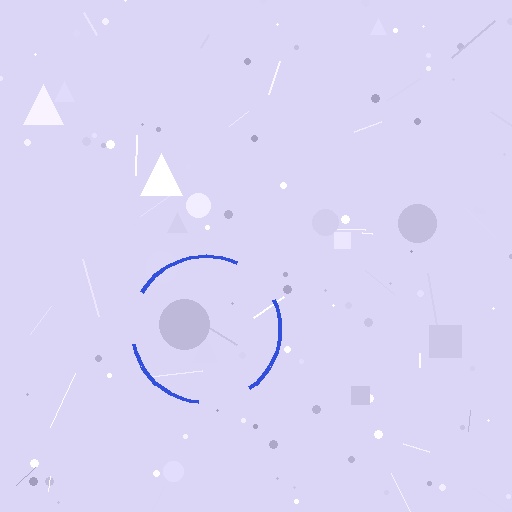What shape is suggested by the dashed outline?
The dashed outline suggests a circle.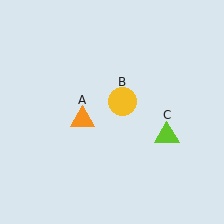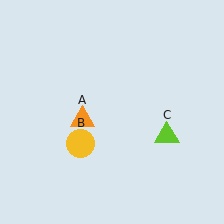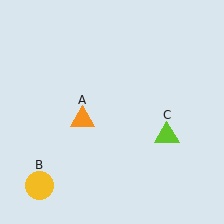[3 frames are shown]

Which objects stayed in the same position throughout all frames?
Orange triangle (object A) and lime triangle (object C) remained stationary.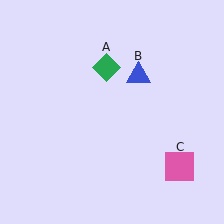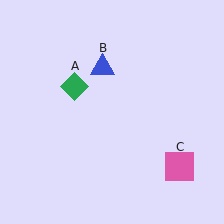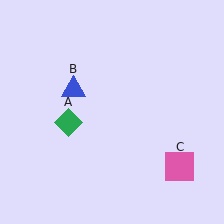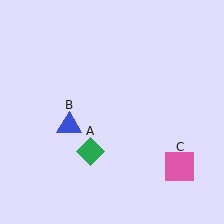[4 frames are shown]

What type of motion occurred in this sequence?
The green diamond (object A), blue triangle (object B) rotated counterclockwise around the center of the scene.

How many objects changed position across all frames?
2 objects changed position: green diamond (object A), blue triangle (object B).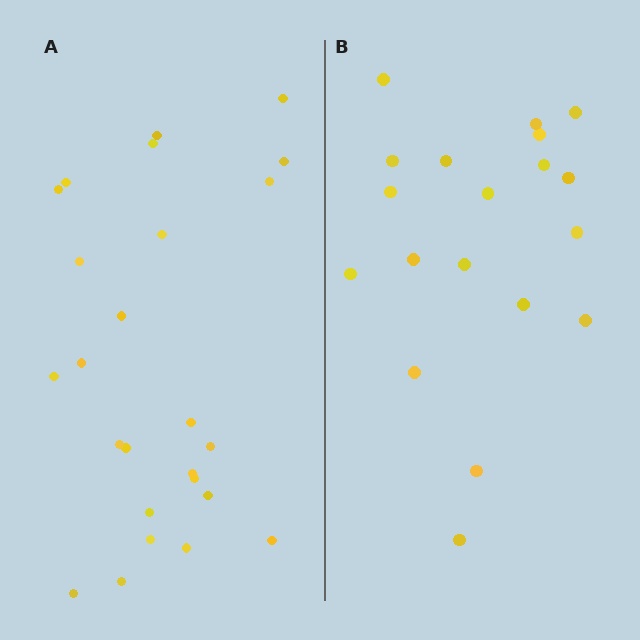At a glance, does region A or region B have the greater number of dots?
Region A (the left region) has more dots.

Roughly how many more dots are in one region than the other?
Region A has about 6 more dots than region B.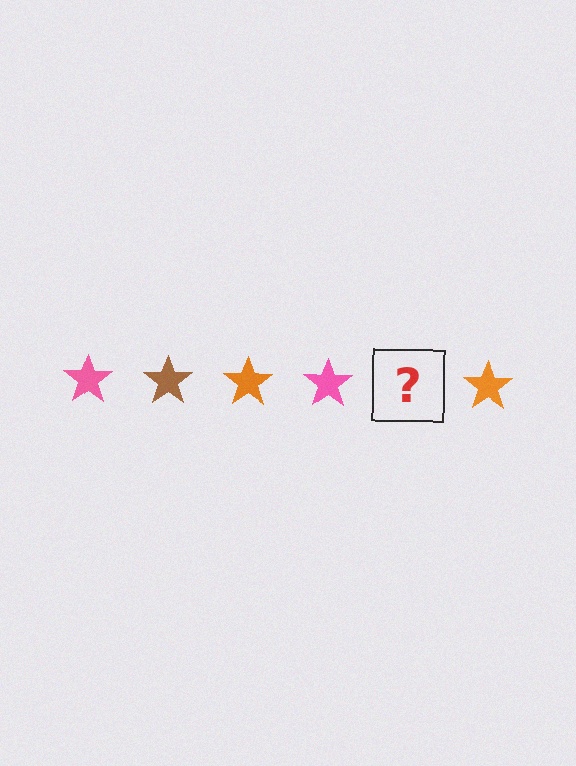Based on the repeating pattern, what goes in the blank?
The blank should be a brown star.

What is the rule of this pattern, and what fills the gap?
The rule is that the pattern cycles through pink, brown, orange stars. The gap should be filled with a brown star.